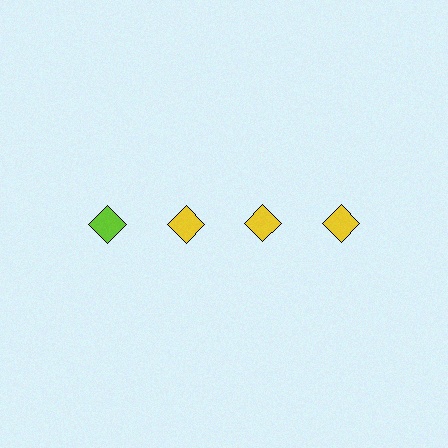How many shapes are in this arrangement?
There are 4 shapes arranged in a grid pattern.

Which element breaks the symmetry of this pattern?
The lime diamond in the top row, leftmost column breaks the symmetry. All other shapes are yellow diamonds.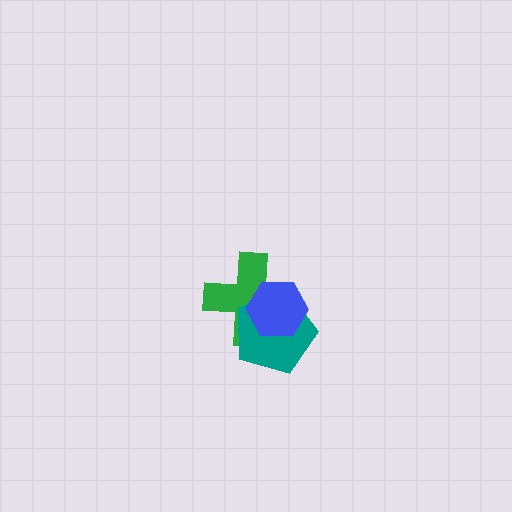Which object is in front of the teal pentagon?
The blue hexagon is in front of the teal pentagon.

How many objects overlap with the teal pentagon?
2 objects overlap with the teal pentagon.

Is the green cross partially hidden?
Yes, it is partially covered by another shape.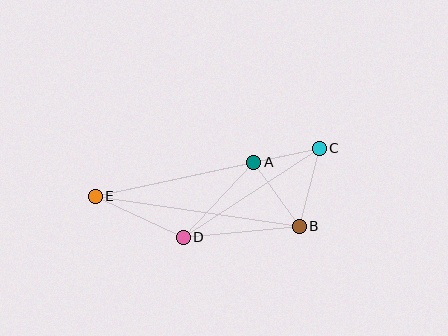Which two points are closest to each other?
Points A and C are closest to each other.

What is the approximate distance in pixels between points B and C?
The distance between B and C is approximately 81 pixels.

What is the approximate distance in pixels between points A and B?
The distance between A and B is approximately 78 pixels.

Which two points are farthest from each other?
Points C and E are farthest from each other.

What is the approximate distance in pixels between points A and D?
The distance between A and D is approximately 103 pixels.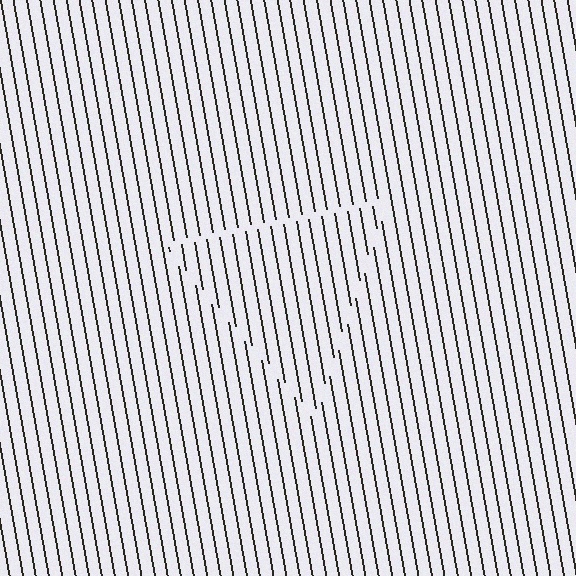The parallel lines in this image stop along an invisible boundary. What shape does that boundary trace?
An illusory triangle. The interior of the shape contains the same grating, shifted by half a period — the contour is defined by the phase discontinuity where line-ends from the inner and outer gratings abut.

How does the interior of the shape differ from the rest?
The interior of the shape contains the same grating, shifted by half a period — the contour is defined by the phase discontinuity where line-ends from the inner and outer gratings abut.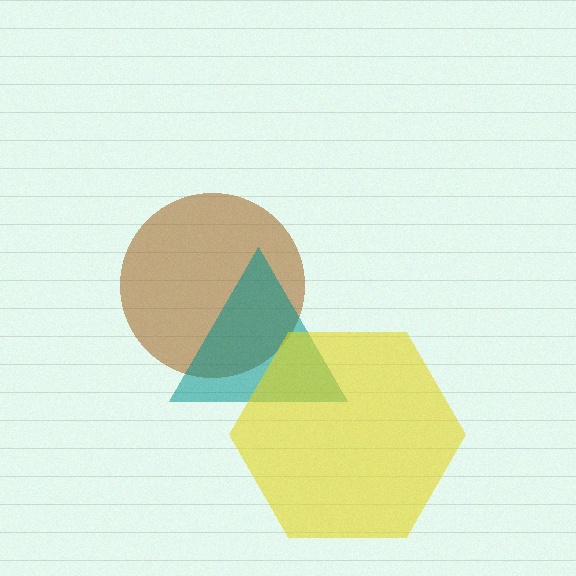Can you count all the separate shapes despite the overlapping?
Yes, there are 3 separate shapes.